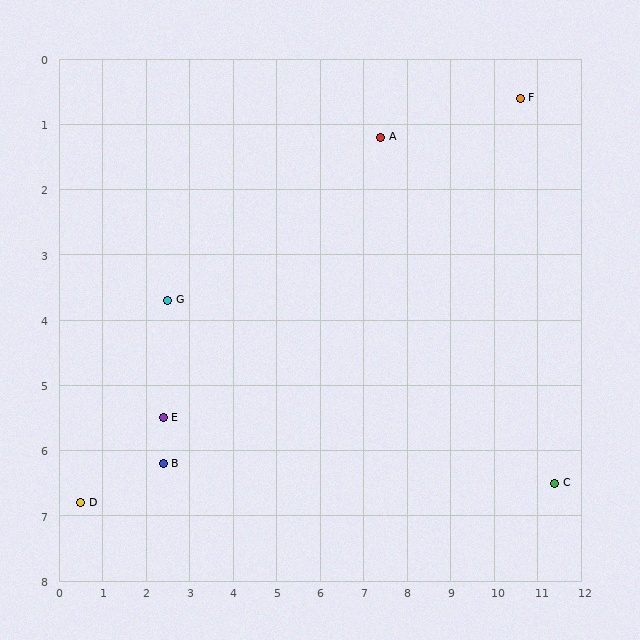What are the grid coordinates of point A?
Point A is at approximately (7.4, 1.2).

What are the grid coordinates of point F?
Point F is at approximately (10.6, 0.6).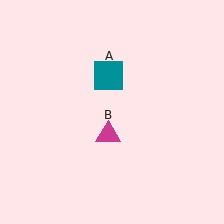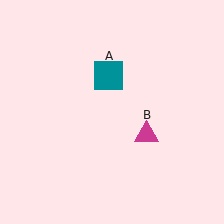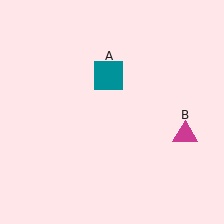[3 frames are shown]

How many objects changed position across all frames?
1 object changed position: magenta triangle (object B).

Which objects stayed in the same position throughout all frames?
Teal square (object A) remained stationary.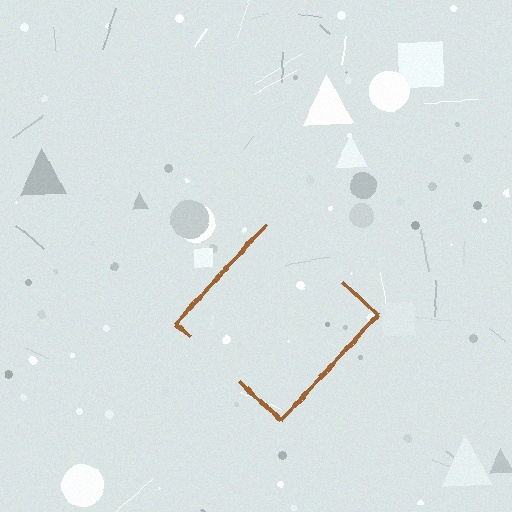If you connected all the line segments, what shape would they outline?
They would outline a diamond.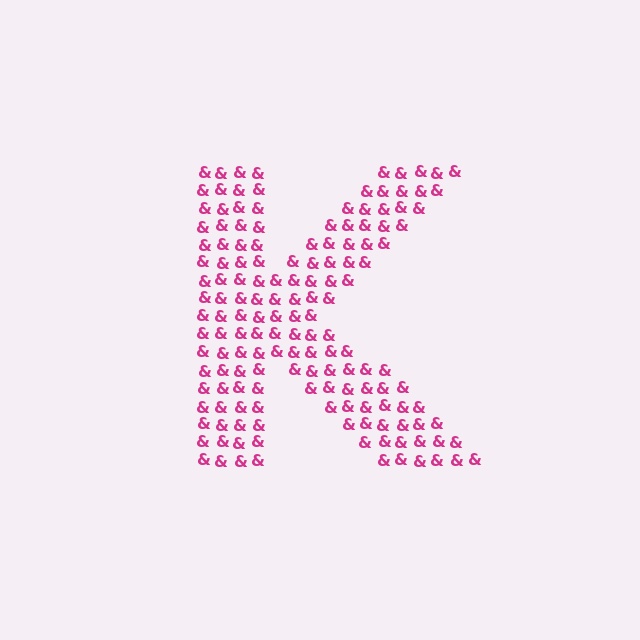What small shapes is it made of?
It is made of small ampersands.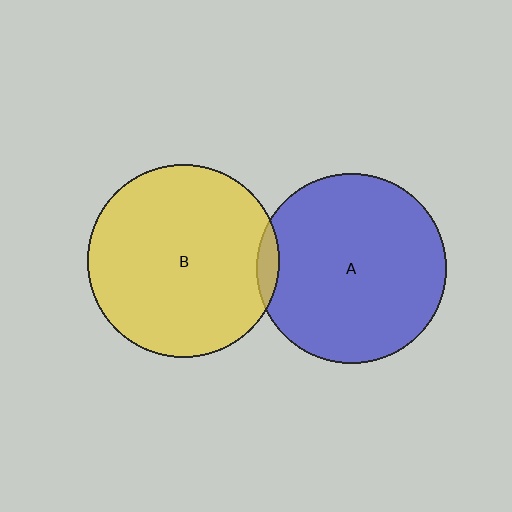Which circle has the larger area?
Circle B (yellow).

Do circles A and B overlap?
Yes.